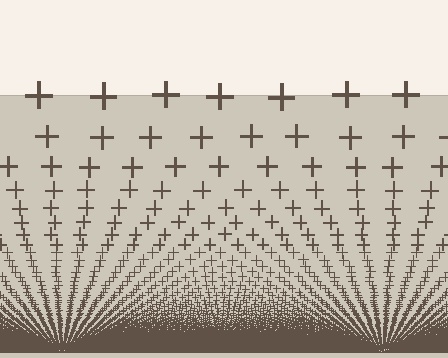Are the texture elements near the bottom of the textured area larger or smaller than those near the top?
Smaller. The gradient is inverted — elements near the bottom are smaller and denser.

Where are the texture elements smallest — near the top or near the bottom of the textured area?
Near the bottom.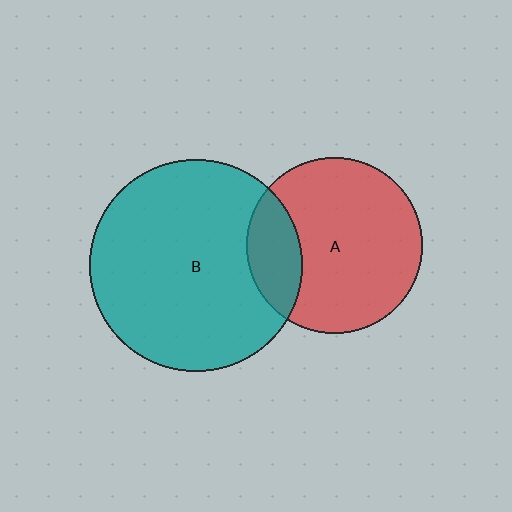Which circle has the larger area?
Circle B (teal).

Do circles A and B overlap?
Yes.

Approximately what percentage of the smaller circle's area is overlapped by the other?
Approximately 20%.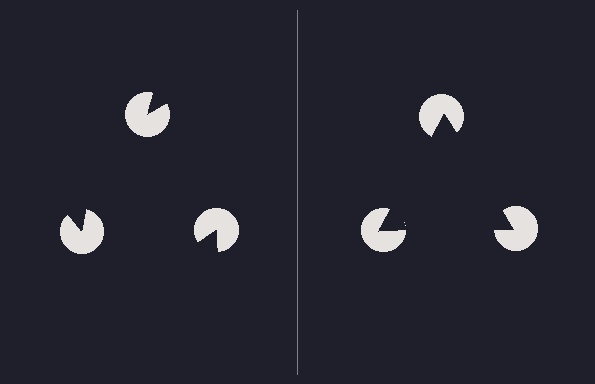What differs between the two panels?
The pac-man discs are positioned identically on both sides; only the wedge orientations differ. On the right they align to a triangle; on the left they are misaligned.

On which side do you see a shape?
An illusory triangle appears on the right side. On the left side the wedge cuts are rotated, so no coherent shape forms.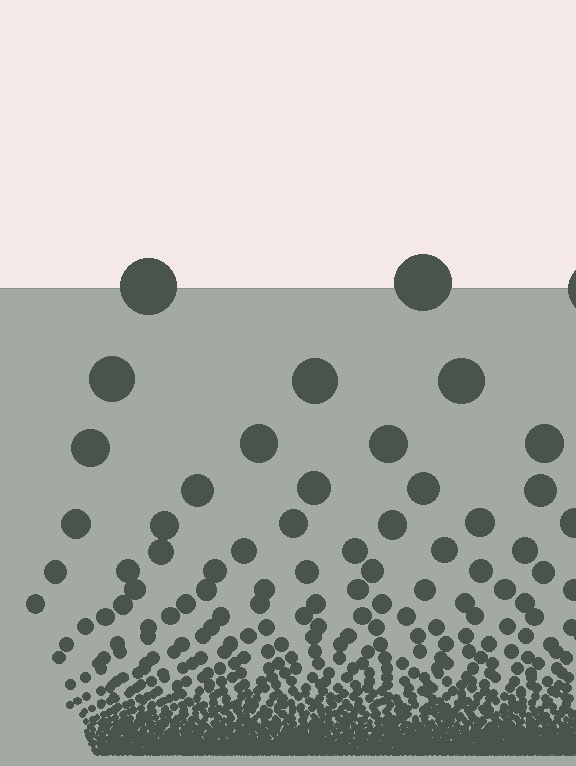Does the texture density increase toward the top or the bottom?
Density increases toward the bottom.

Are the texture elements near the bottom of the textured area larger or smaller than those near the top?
Smaller. The gradient is inverted — elements near the bottom are smaller and denser.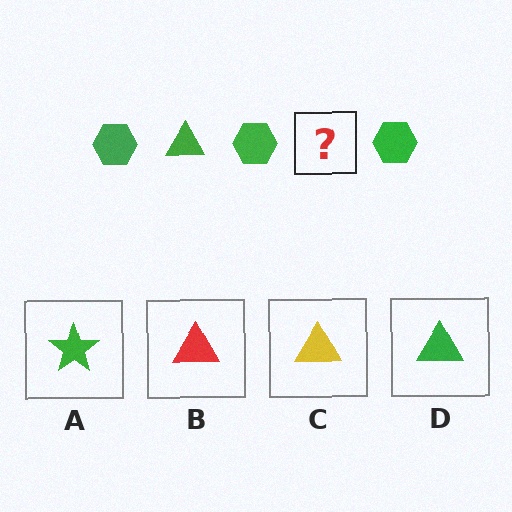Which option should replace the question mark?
Option D.